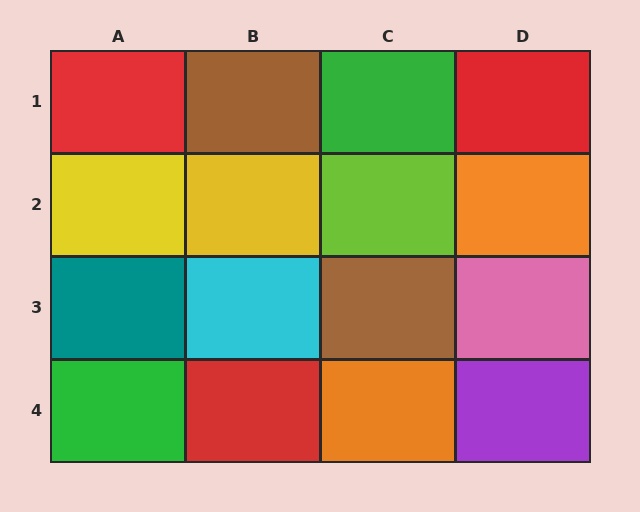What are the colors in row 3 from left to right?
Teal, cyan, brown, pink.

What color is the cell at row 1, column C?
Green.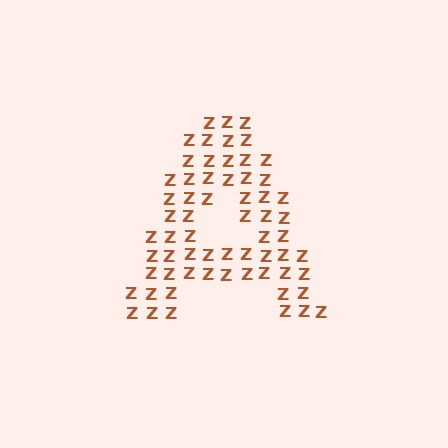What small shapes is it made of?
It is made of small letter Z's.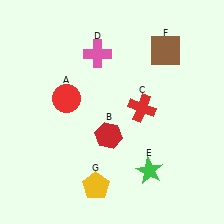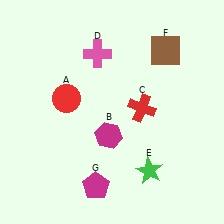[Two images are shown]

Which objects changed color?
B changed from red to magenta. G changed from yellow to magenta.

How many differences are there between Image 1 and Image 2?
There are 2 differences between the two images.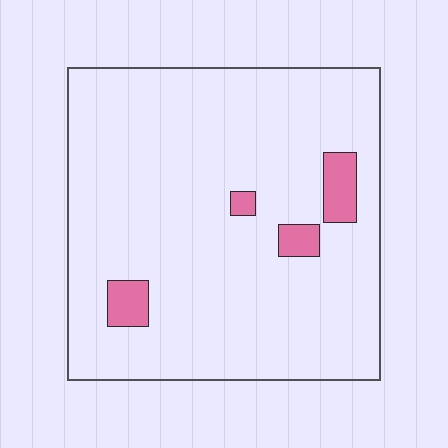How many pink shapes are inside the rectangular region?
4.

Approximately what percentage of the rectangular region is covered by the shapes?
Approximately 5%.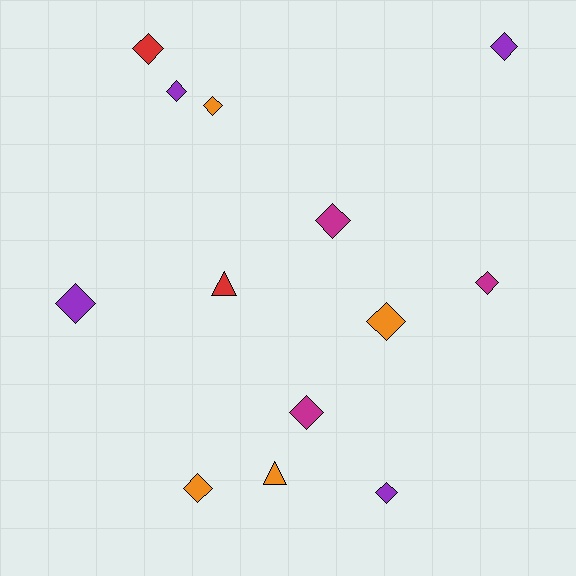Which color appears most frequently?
Purple, with 4 objects.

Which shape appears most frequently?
Diamond, with 11 objects.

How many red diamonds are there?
There is 1 red diamond.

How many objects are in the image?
There are 13 objects.